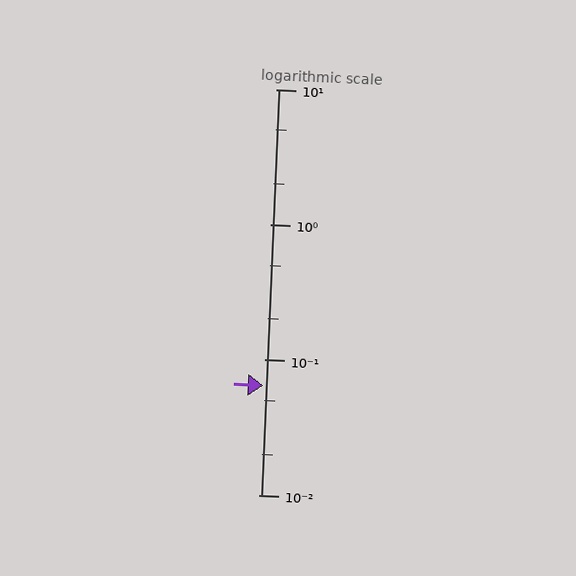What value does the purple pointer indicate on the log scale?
The pointer indicates approximately 0.064.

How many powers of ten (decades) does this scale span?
The scale spans 3 decades, from 0.01 to 10.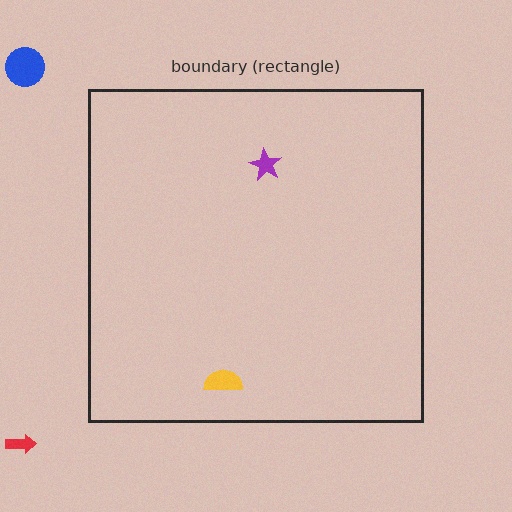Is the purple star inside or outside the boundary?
Inside.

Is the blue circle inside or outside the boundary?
Outside.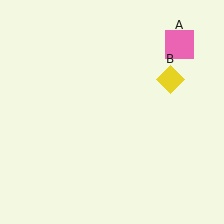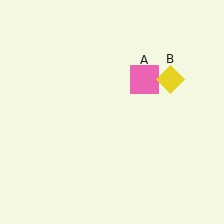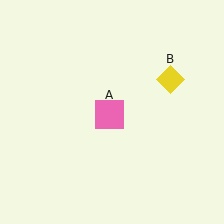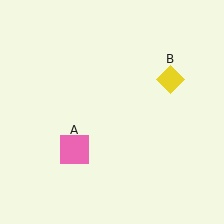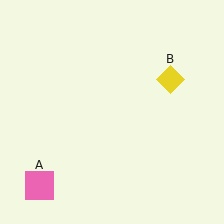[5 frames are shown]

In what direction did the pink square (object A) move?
The pink square (object A) moved down and to the left.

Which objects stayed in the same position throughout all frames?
Yellow diamond (object B) remained stationary.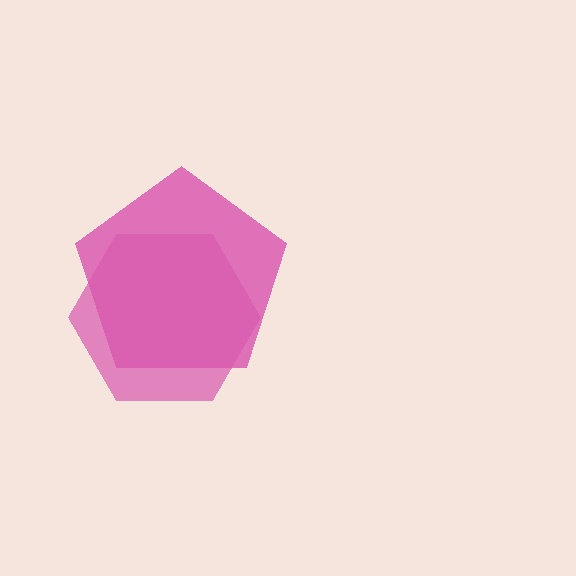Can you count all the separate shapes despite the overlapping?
Yes, there are 2 separate shapes.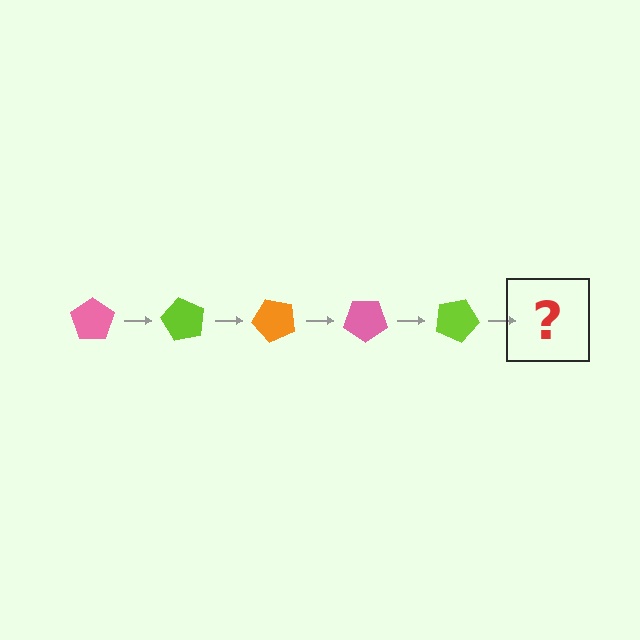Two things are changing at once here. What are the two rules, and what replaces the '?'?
The two rules are that it rotates 60 degrees each step and the color cycles through pink, lime, and orange. The '?' should be an orange pentagon, rotated 300 degrees from the start.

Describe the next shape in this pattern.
It should be an orange pentagon, rotated 300 degrees from the start.